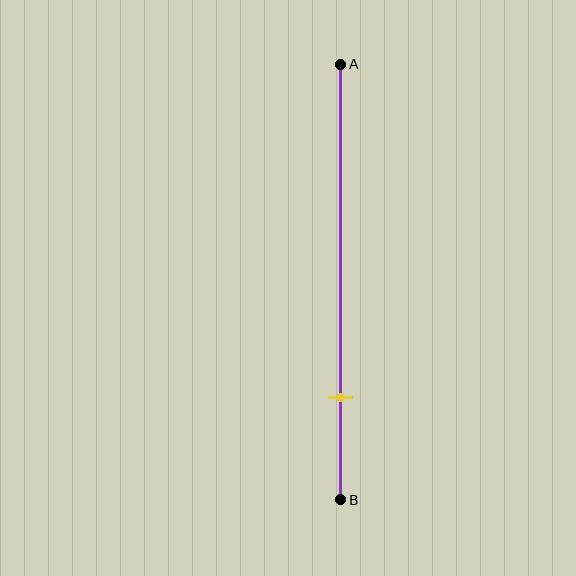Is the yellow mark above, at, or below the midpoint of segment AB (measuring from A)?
The yellow mark is below the midpoint of segment AB.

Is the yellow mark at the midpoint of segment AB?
No, the mark is at about 75% from A, not at the 50% midpoint.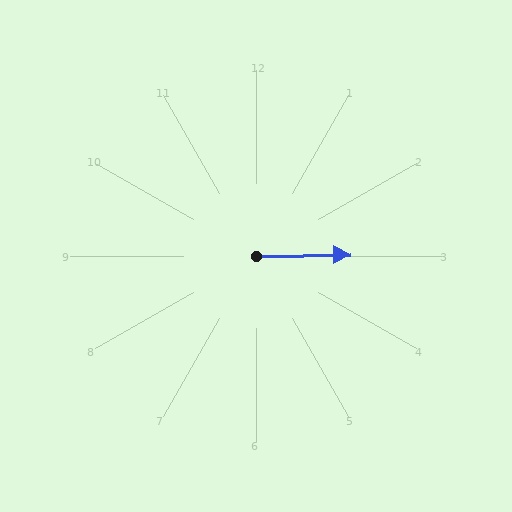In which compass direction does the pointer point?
East.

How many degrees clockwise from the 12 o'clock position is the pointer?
Approximately 89 degrees.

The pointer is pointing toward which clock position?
Roughly 3 o'clock.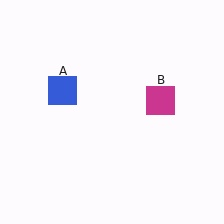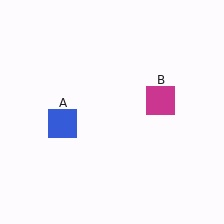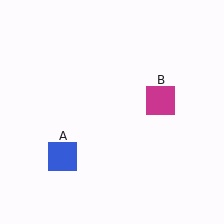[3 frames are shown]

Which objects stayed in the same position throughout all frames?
Magenta square (object B) remained stationary.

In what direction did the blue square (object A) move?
The blue square (object A) moved down.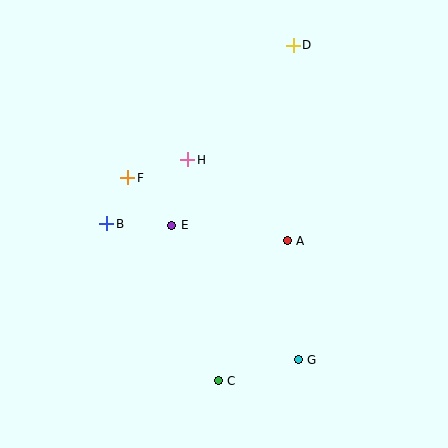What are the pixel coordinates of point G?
Point G is at (298, 360).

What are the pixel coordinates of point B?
Point B is at (107, 224).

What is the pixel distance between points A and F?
The distance between A and F is 172 pixels.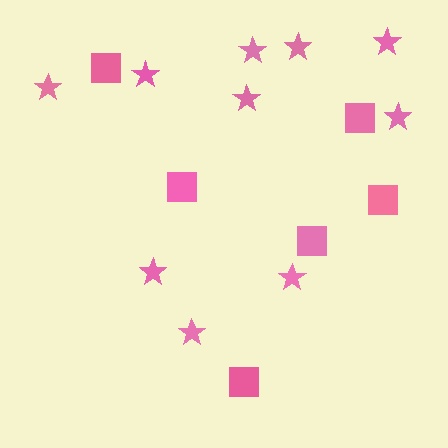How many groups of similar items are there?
There are 2 groups: one group of squares (6) and one group of stars (10).